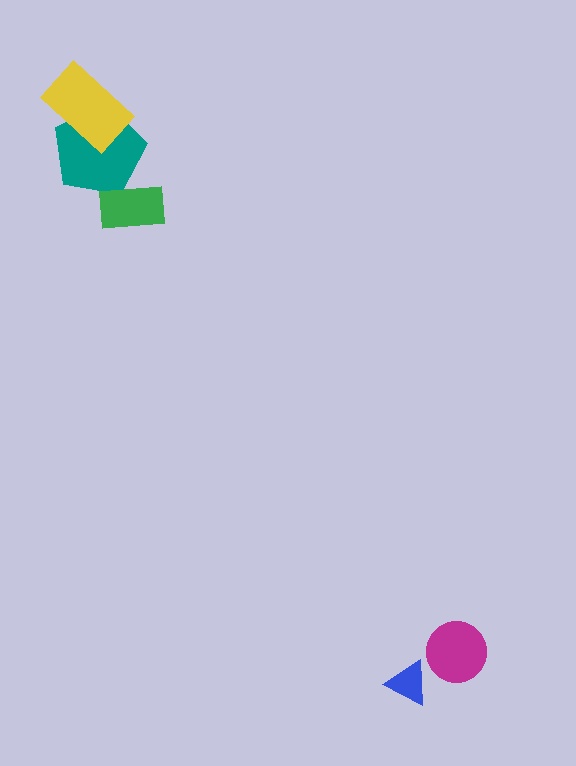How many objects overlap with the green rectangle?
1 object overlaps with the green rectangle.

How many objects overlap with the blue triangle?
0 objects overlap with the blue triangle.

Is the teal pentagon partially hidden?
Yes, it is partially covered by another shape.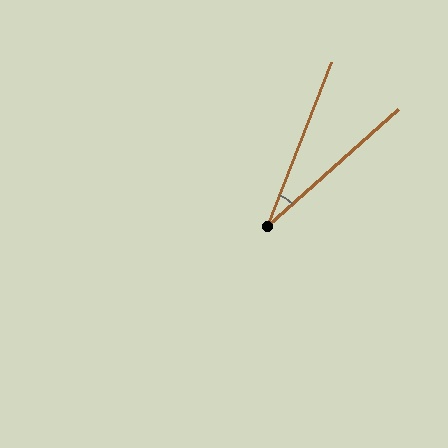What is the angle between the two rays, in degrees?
Approximately 27 degrees.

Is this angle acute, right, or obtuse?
It is acute.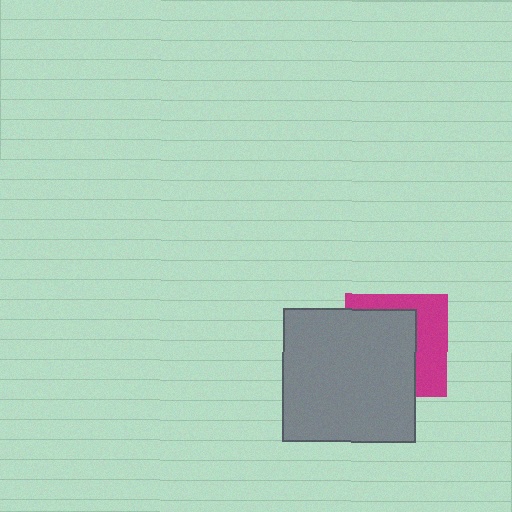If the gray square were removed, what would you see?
You would see the complete magenta square.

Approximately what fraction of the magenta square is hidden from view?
Roughly 61% of the magenta square is hidden behind the gray square.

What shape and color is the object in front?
The object in front is a gray square.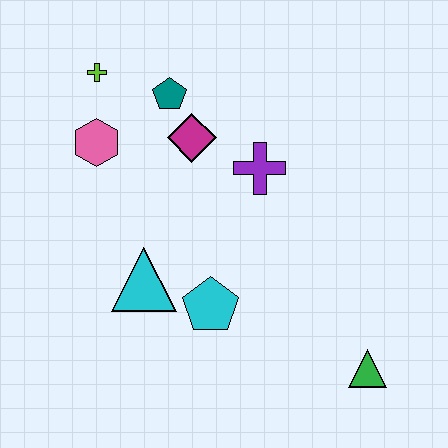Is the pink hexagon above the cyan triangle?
Yes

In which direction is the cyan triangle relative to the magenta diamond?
The cyan triangle is below the magenta diamond.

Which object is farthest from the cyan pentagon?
The lime cross is farthest from the cyan pentagon.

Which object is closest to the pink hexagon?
The lime cross is closest to the pink hexagon.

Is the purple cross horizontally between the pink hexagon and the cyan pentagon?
No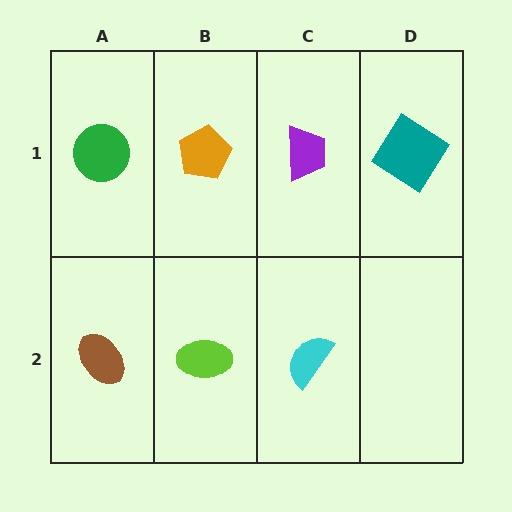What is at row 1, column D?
A teal diamond.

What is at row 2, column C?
A cyan semicircle.